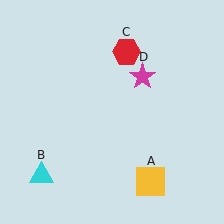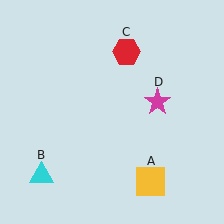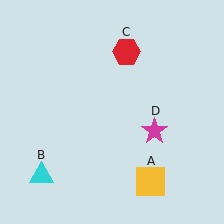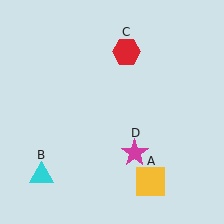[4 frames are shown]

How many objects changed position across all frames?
1 object changed position: magenta star (object D).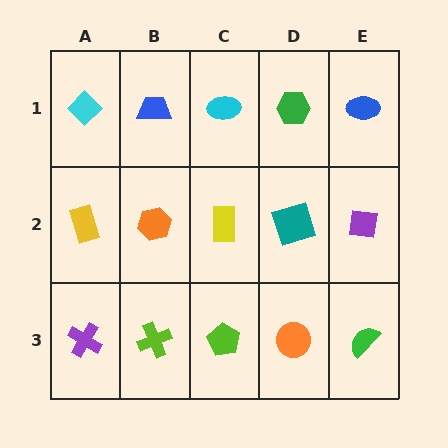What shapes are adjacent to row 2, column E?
A blue ellipse (row 1, column E), a green semicircle (row 3, column E), a teal square (row 2, column D).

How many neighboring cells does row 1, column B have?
3.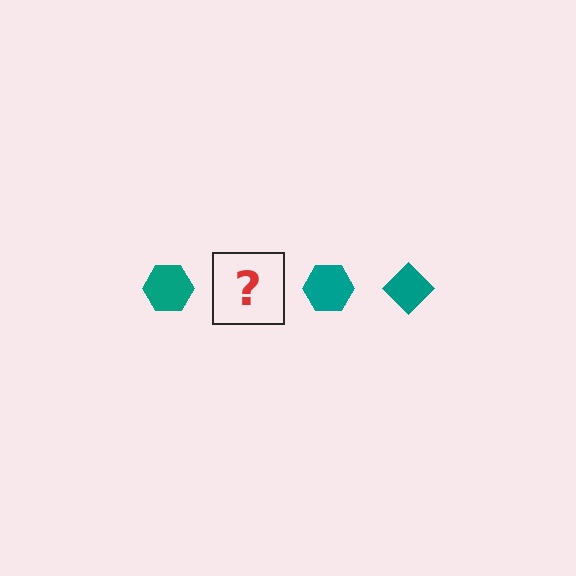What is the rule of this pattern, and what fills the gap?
The rule is that the pattern cycles through hexagon, diamond shapes in teal. The gap should be filled with a teal diamond.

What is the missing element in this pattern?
The missing element is a teal diamond.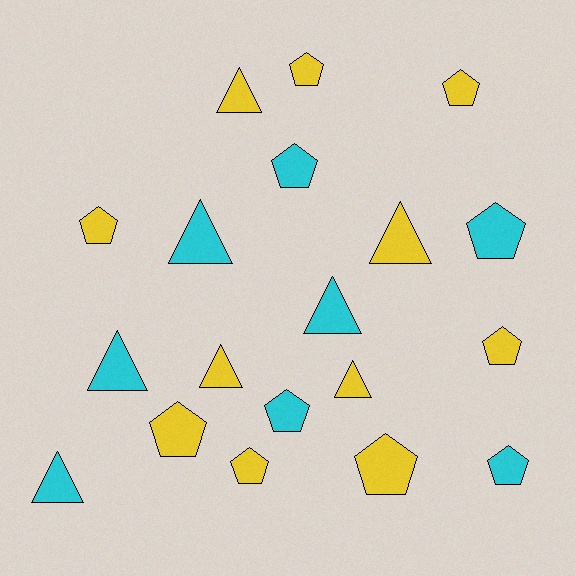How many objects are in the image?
There are 19 objects.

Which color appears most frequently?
Yellow, with 11 objects.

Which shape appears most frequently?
Pentagon, with 11 objects.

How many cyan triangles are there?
There are 4 cyan triangles.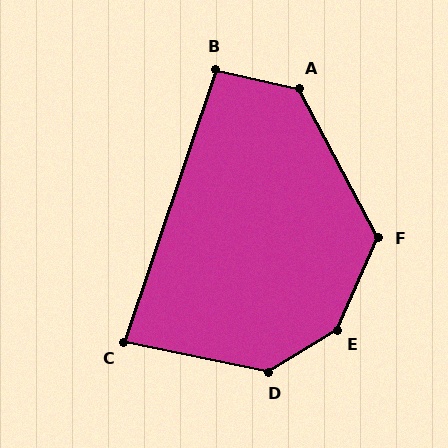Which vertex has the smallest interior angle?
C, at approximately 83 degrees.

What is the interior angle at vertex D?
Approximately 136 degrees (obtuse).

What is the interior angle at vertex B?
Approximately 96 degrees (obtuse).